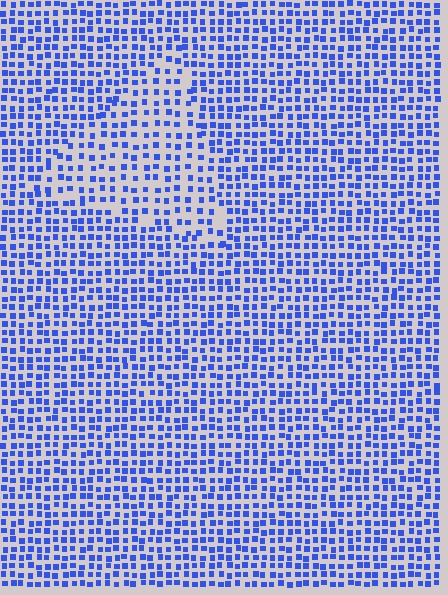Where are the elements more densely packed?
The elements are more densely packed outside the triangle boundary.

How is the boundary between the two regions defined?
The boundary is defined by a change in element density (approximately 1.6x ratio). All elements are the same color, size, and shape.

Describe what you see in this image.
The image contains small blue elements arranged at two different densities. A triangle-shaped region is visible where the elements are less densely packed than the surrounding area.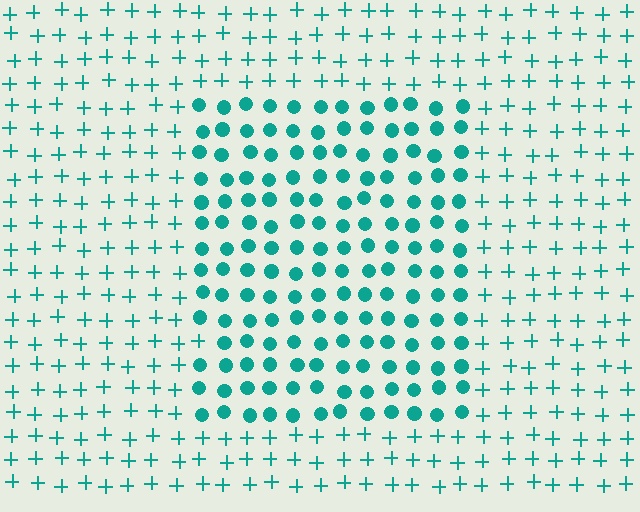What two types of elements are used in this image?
The image uses circles inside the rectangle region and plus signs outside it.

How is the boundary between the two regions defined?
The boundary is defined by a change in element shape: circles inside vs. plus signs outside. All elements share the same color and spacing.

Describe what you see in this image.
The image is filled with small teal elements arranged in a uniform grid. A rectangle-shaped region contains circles, while the surrounding area contains plus signs. The boundary is defined purely by the change in element shape.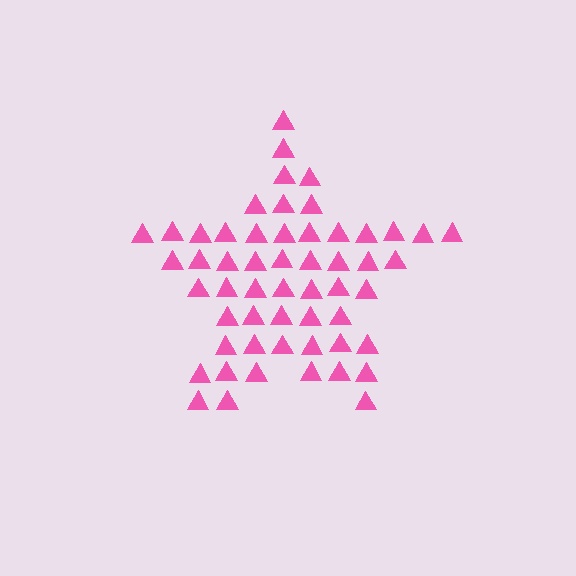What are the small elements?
The small elements are triangles.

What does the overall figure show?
The overall figure shows a star.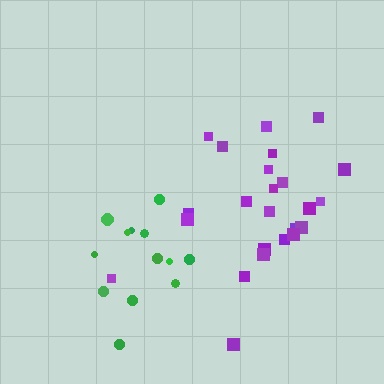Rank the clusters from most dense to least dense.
green, purple.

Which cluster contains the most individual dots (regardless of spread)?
Purple (24).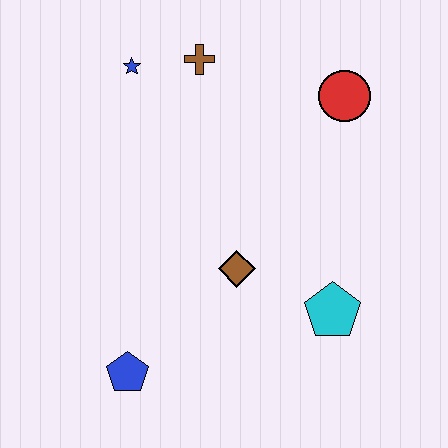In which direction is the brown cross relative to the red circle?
The brown cross is to the left of the red circle.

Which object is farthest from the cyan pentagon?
The blue star is farthest from the cyan pentagon.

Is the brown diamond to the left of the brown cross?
No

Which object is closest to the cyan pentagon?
The brown diamond is closest to the cyan pentagon.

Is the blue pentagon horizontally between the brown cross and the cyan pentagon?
No